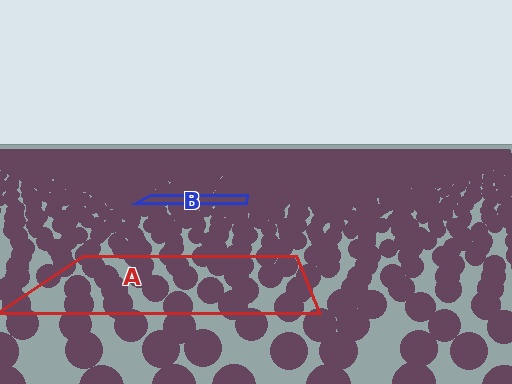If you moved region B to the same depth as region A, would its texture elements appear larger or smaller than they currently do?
They would appear larger. At a closer depth, the same texture elements are projected at a bigger on-screen size.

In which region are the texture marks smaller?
The texture marks are smaller in region B, because it is farther away.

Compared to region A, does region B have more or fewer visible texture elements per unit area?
Region B has more texture elements per unit area — they are packed more densely because it is farther away.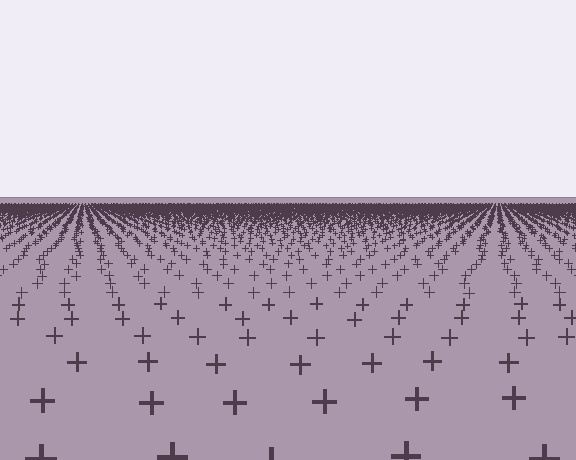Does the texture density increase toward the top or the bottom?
Density increases toward the top.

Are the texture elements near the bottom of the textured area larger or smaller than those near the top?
Larger. Near the bottom, elements are closer to the viewer and appear at a bigger on-screen size.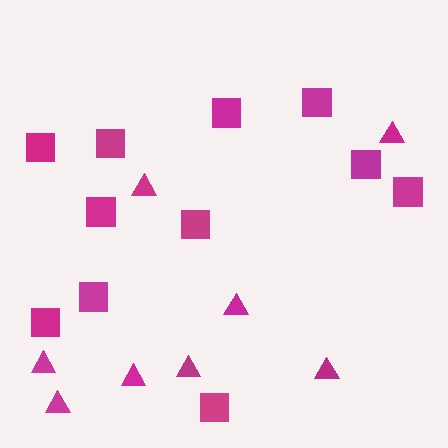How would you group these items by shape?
There are 2 groups: one group of squares (11) and one group of triangles (8).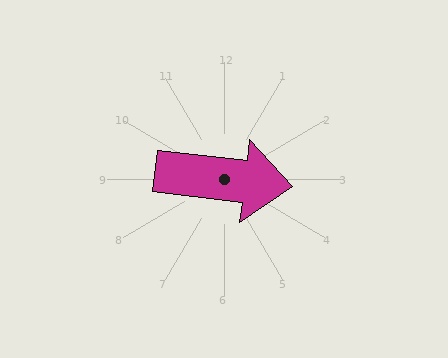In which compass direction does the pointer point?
East.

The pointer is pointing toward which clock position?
Roughly 3 o'clock.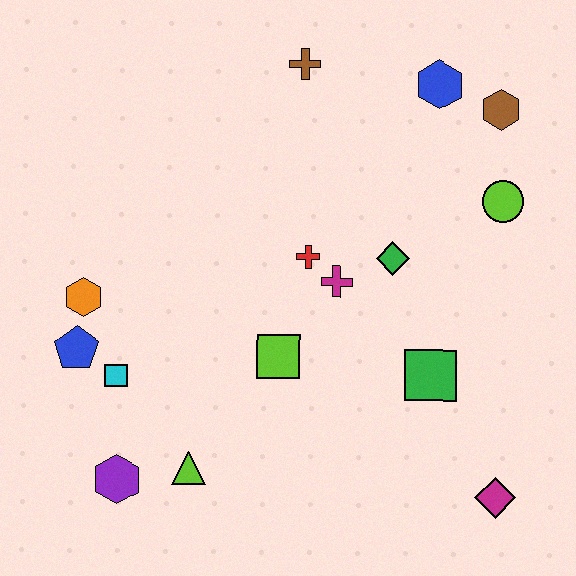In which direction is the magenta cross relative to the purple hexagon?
The magenta cross is to the right of the purple hexagon.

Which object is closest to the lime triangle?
The purple hexagon is closest to the lime triangle.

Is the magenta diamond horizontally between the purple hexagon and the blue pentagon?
No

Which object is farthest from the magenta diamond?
The brown cross is farthest from the magenta diamond.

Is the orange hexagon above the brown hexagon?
No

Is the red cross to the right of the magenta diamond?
No